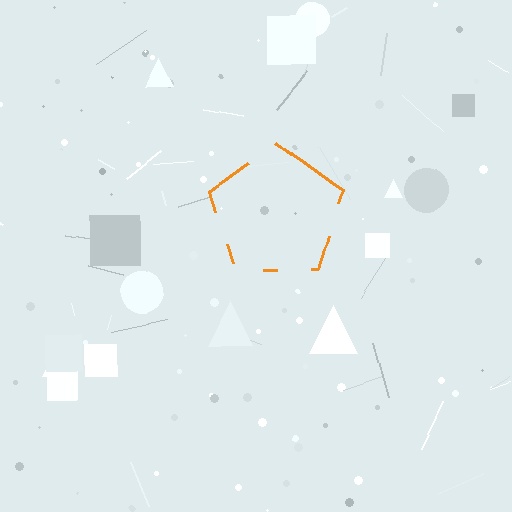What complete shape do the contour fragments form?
The contour fragments form a pentagon.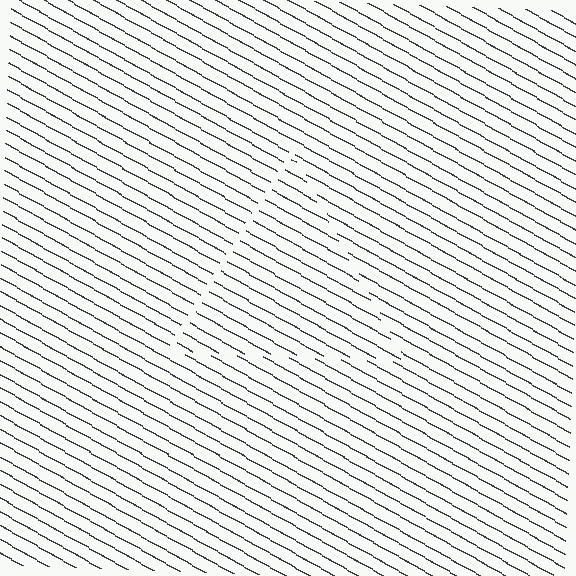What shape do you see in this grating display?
An illusory triangle. The interior of the shape contains the same grating, shifted by half a period — the contour is defined by the phase discontinuity where line-ends from the inner and outer gratings abut.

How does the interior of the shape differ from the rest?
The interior of the shape contains the same grating, shifted by half a period — the contour is defined by the phase discontinuity where line-ends from the inner and outer gratings abut.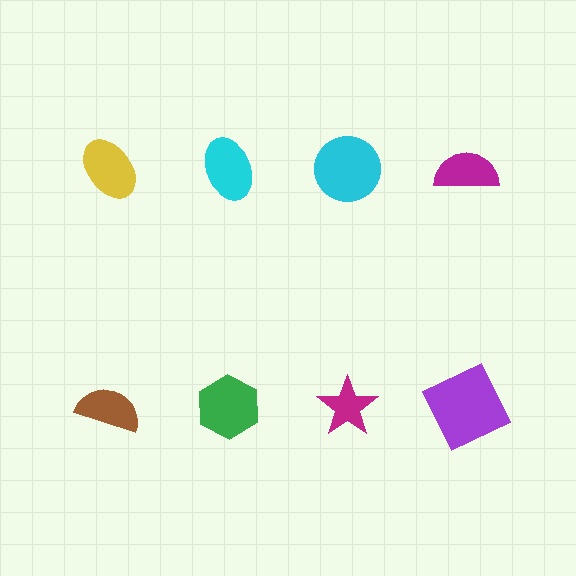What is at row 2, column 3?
A magenta star.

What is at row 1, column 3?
A cyan circle.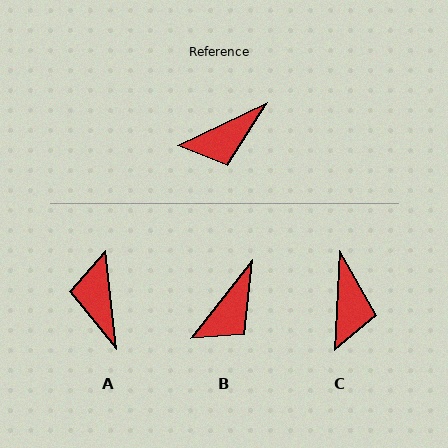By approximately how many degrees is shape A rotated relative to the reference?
Approximately 109 degrees clockwise.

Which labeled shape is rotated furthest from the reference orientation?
A, about 109 degrees away.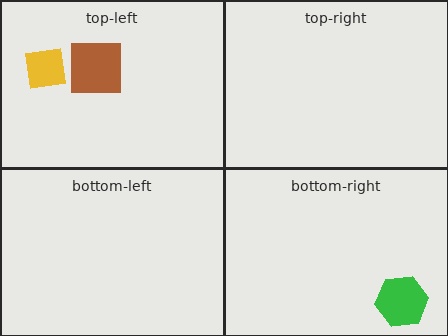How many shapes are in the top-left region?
2.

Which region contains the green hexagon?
The bottom-right region.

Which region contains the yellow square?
The top-left region.